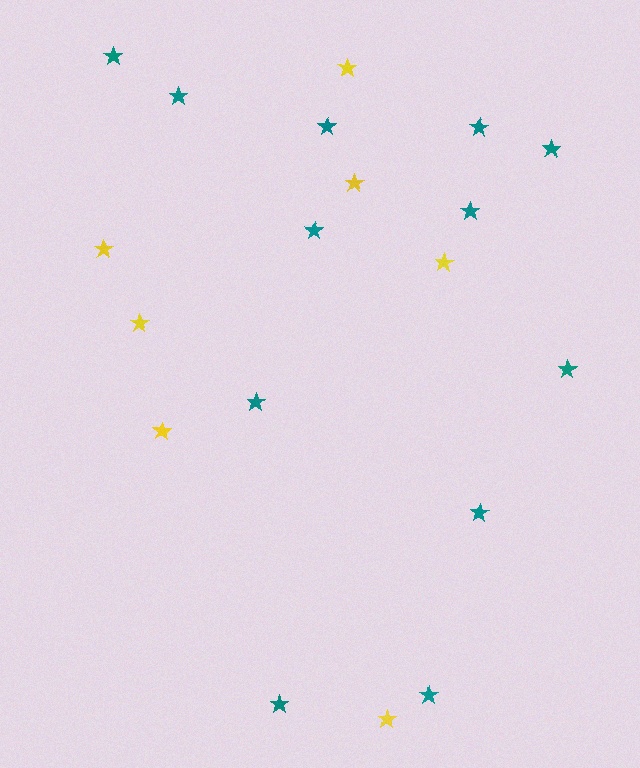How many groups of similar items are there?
There are 2 groups: one group of teal stars (12) and one group of yellow stars (7).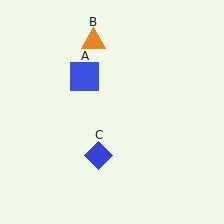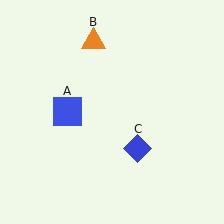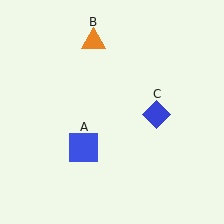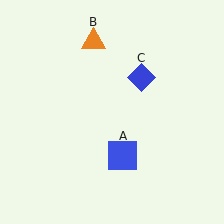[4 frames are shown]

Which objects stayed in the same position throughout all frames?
Orange triangle (object B) remained stationary.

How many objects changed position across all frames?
2 objects changed position: blue square (object A), blue diamond (object C).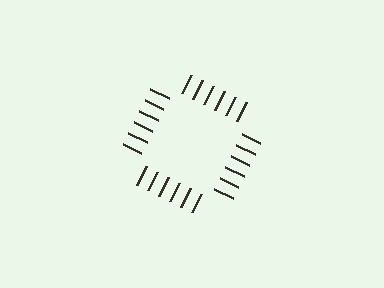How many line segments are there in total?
24 — 6 along each of the 4 edges.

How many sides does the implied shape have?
4 sides — the line-ends trace a square.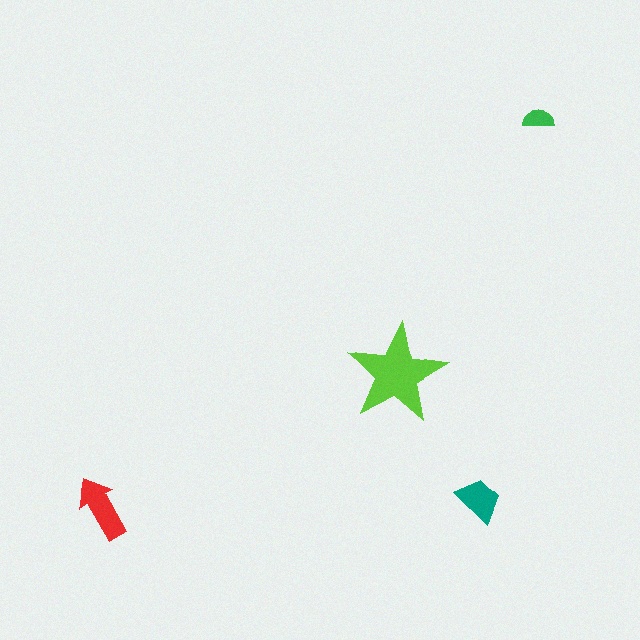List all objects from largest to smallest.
The lime star, the red arrow, the teal trapezoid, the green semicircle.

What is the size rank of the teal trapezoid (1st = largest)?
3rd.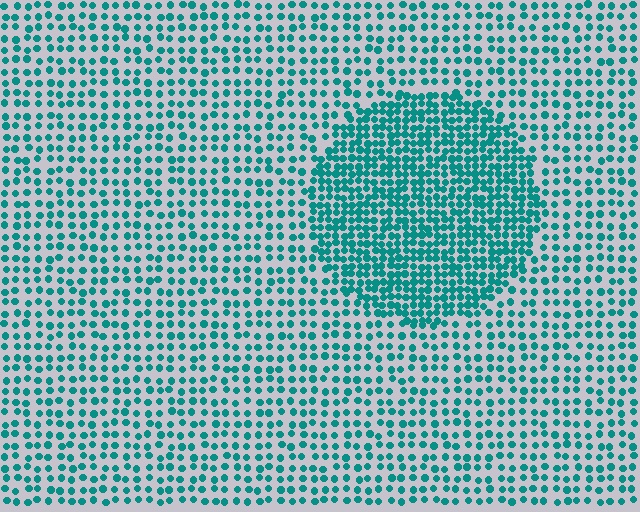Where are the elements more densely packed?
The elements are more densely packed inside the circle boundary.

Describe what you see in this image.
The image contains small teal elements arranged at two different densities. A circle-shaped region is visible where the elements are more densely packed than the surrounding area.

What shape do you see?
I see a circle.